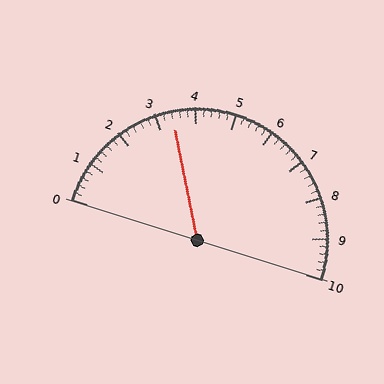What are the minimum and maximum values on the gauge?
The gauge ranges from 0 to 10.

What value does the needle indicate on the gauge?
The needle indicates approximately 3.4.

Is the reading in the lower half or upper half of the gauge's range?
The reading is in the lower half of the range (0 to 10).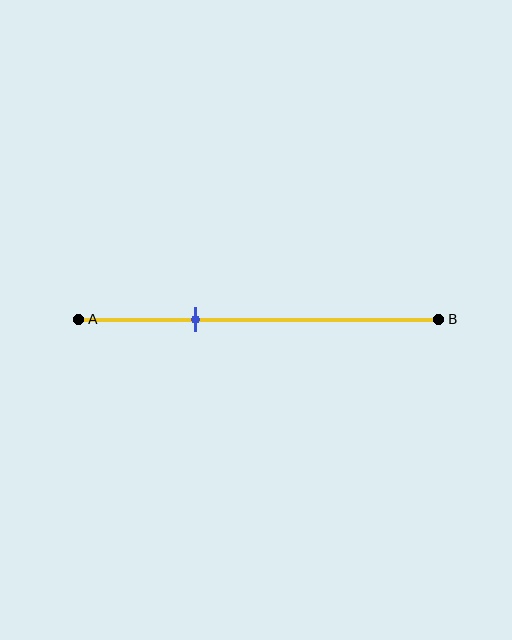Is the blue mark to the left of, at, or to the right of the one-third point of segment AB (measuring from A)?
The blue mark is approximately at the one-third point of segment AB.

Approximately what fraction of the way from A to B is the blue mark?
The blue mark is approximately 30% of the way from A to B.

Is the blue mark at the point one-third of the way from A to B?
Yes, the mark is approximately at the one-third point.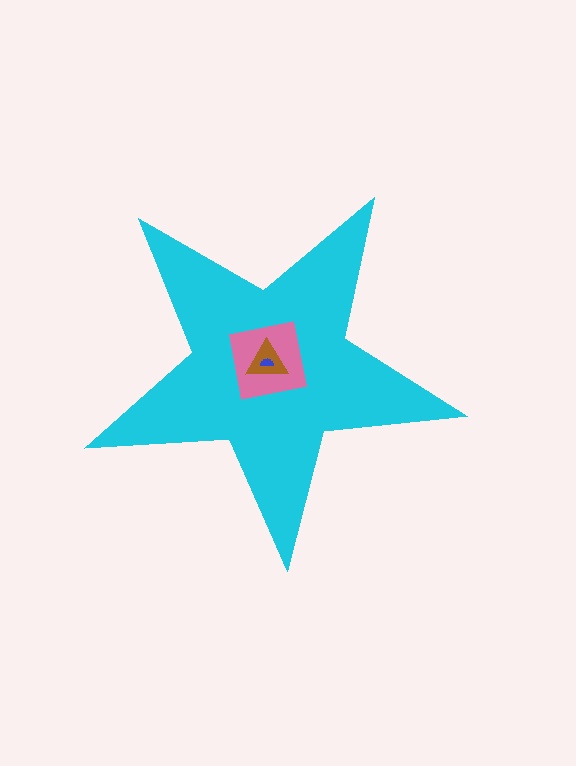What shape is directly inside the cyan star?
The pink square.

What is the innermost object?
The blue semicircle.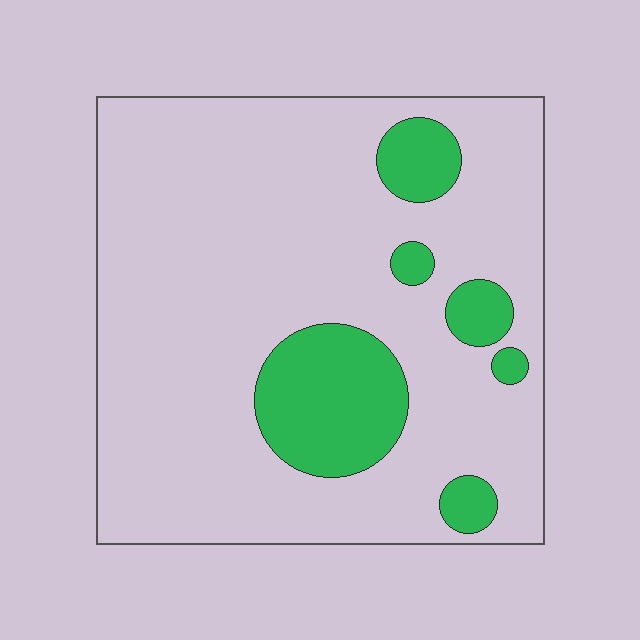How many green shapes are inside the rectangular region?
6.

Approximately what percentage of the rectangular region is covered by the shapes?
Approximately 15%.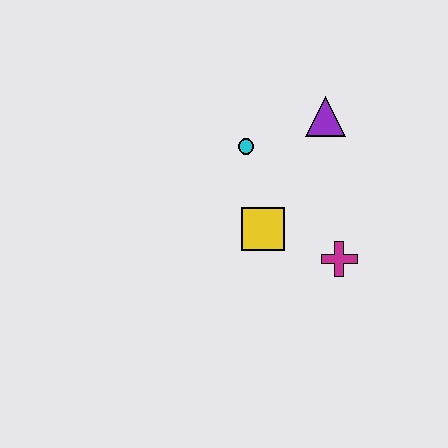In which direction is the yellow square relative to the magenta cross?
The yellow square is to the left of the magenta cross.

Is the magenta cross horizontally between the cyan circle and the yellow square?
No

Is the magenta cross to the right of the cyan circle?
Yes